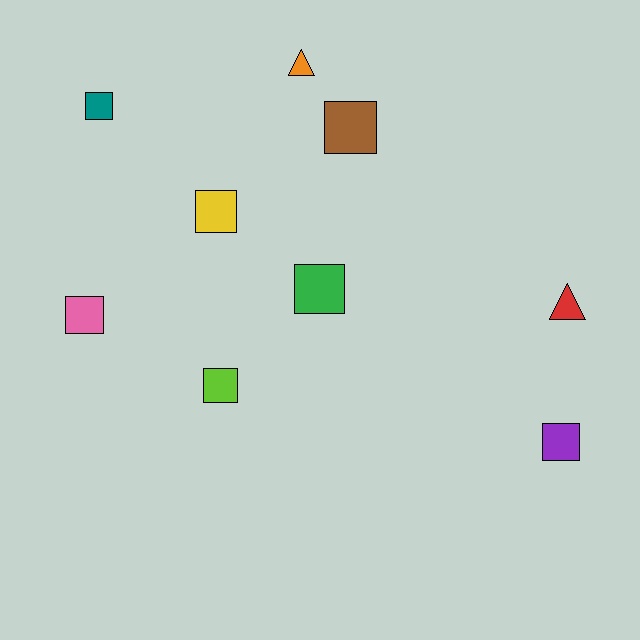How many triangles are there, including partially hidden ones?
There are 2 triangles.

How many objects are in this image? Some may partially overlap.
There are 9 objects.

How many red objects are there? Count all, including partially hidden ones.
There is 1 red object.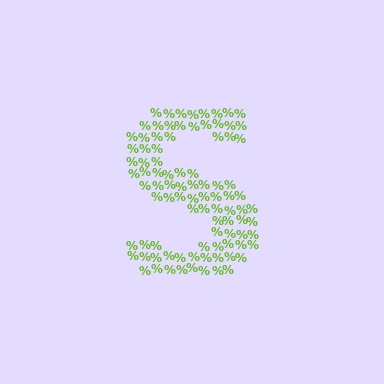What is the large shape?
The large shape is the letter S.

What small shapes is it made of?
It is made of small percent signs.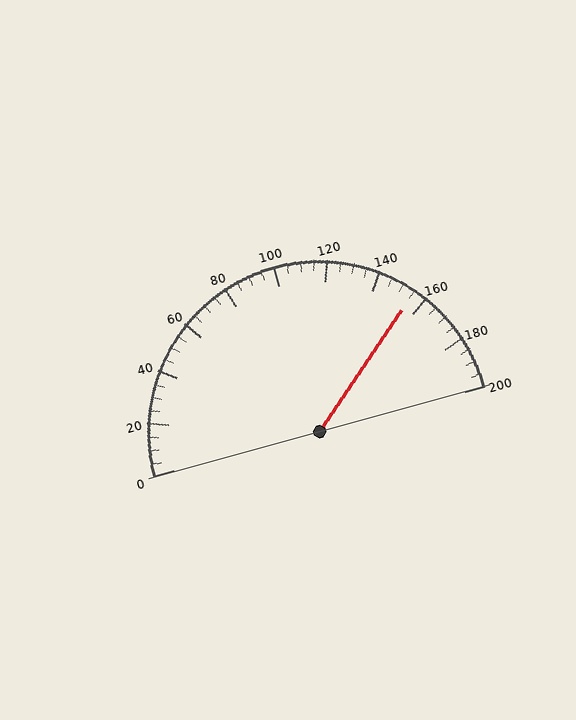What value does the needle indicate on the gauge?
The needle indicates approximately 155.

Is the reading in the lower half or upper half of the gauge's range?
The reading is in the upper half of the range (0 to 200).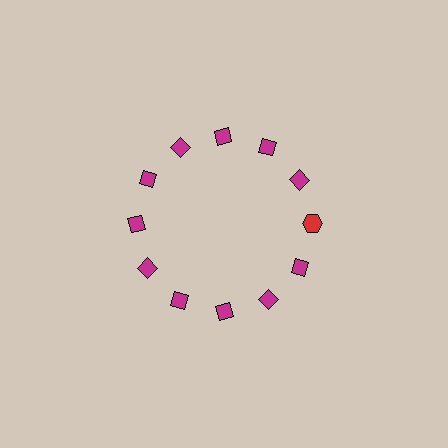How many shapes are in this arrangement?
There are 12 shapes arranged in a ring pattern.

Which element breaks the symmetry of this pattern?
The red hexagon at roughly the 3 o'clock position breaks the symmetry. All other shapes are magenta diamonds.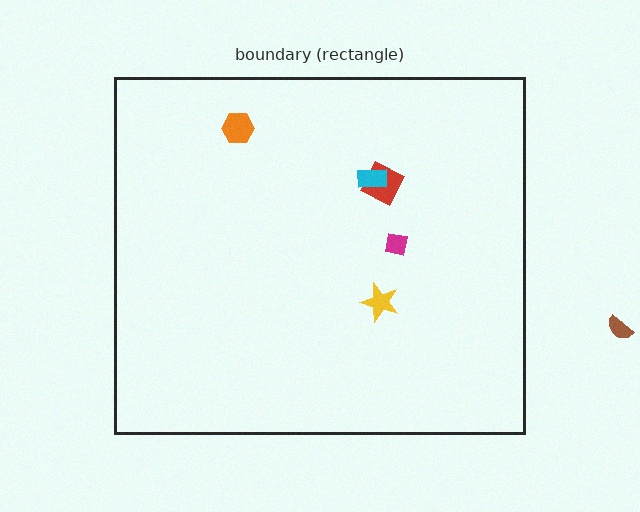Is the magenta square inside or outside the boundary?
Inside.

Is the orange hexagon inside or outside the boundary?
Inside.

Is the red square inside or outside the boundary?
Inside.